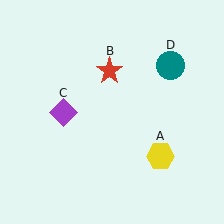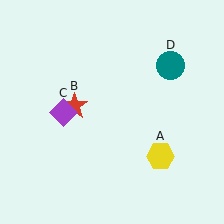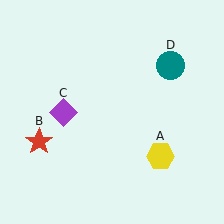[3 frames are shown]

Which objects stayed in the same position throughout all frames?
Yellow hexagon (object A) and purple diamond (object C) and teal circle (object D) remained stationary.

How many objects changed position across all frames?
1 object changed position: red star (object B).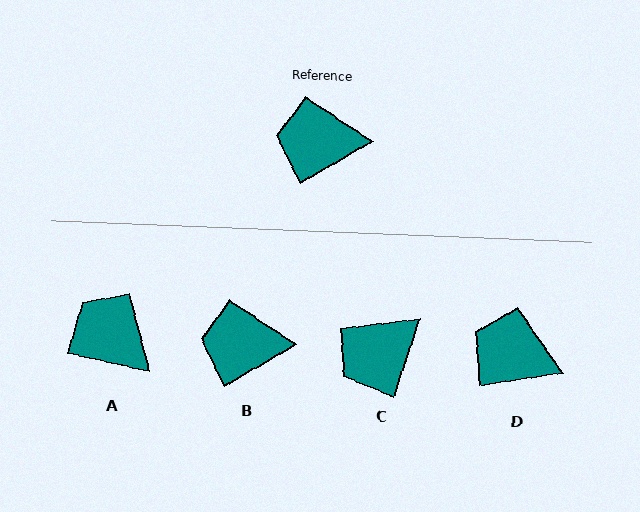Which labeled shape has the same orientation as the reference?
B.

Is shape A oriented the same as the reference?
No, it is off by about 43 degrees.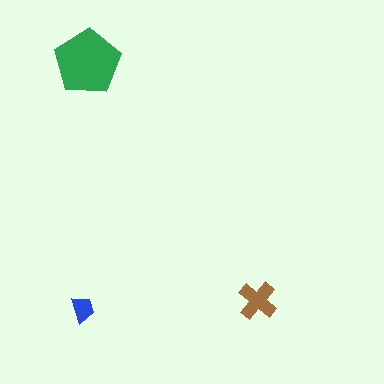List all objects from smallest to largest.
The blue trapezoid, the brown cross, the green pentagon.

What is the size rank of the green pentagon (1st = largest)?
1st.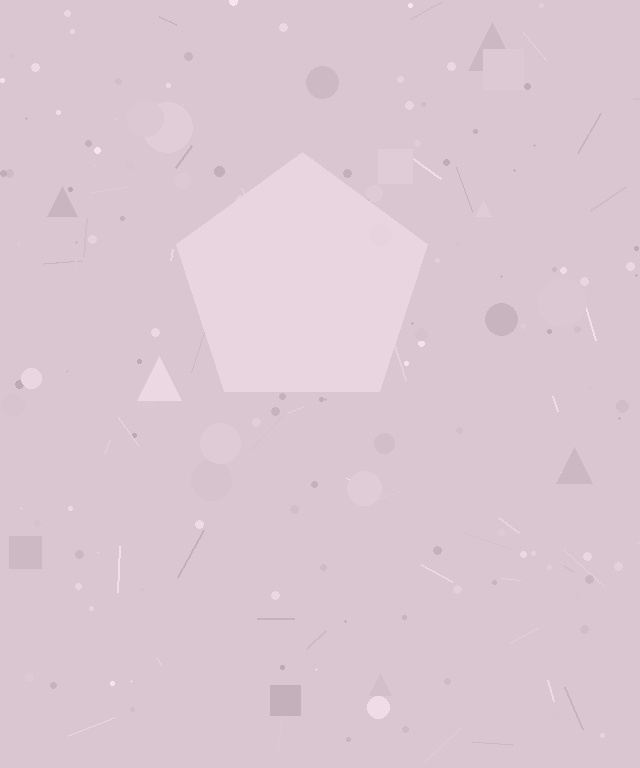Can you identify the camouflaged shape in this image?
The camouflaged shape is a pentagon.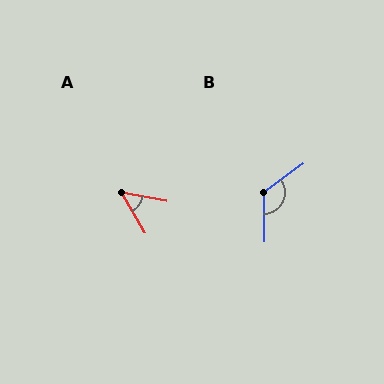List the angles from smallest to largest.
A (49°), B (126°).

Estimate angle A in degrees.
Approximately 49 degrees.